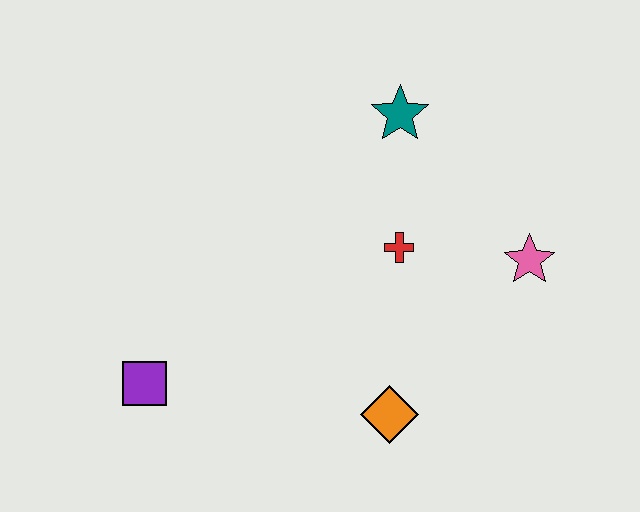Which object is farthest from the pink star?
The purple square is farthest from the pink star.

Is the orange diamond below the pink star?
Yes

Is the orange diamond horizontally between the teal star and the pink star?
No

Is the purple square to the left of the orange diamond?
Yes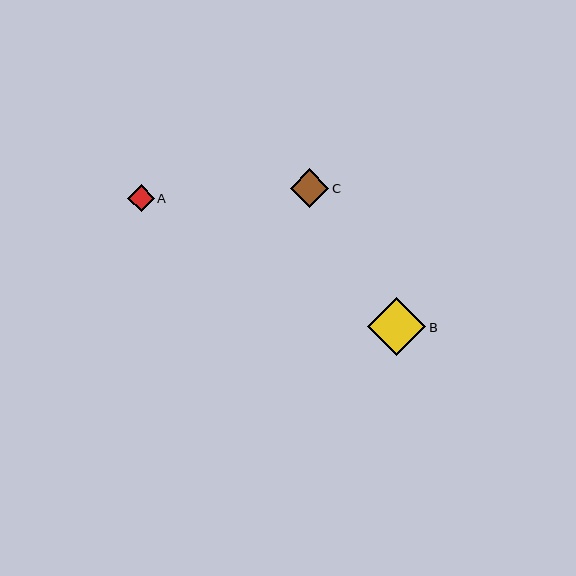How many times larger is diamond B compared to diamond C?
Diamond B is approximately 1.5 times the size of diamond C.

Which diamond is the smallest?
Diamond A is the smallest with a size of approximately 26 pixels.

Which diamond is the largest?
Diamond B is the largest with a size of approximately 58 pixels.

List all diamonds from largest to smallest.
From largest to smallest: B, C, A.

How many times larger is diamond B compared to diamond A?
Diamond B is approximately 2.2 times the size of diamond A.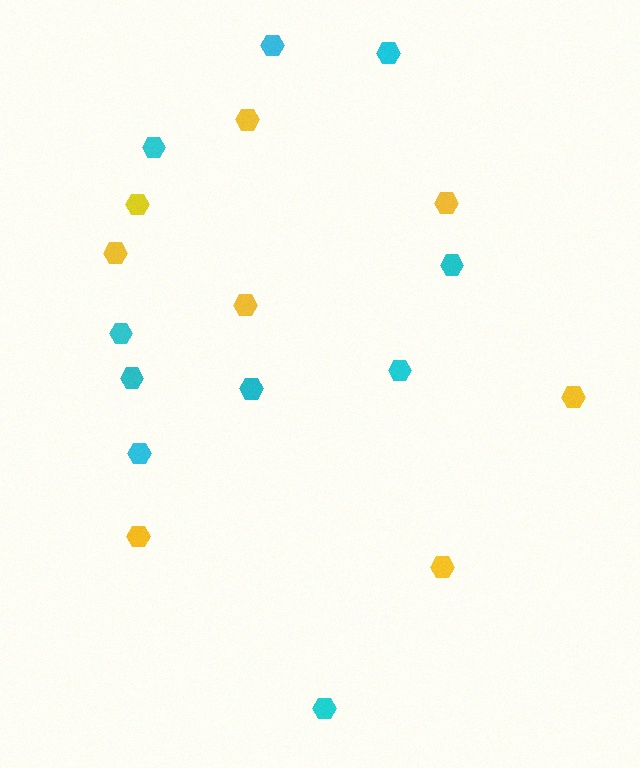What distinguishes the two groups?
There are 2 groups: one group of cyan hexagons (10) and one group of yellow hexagons (8).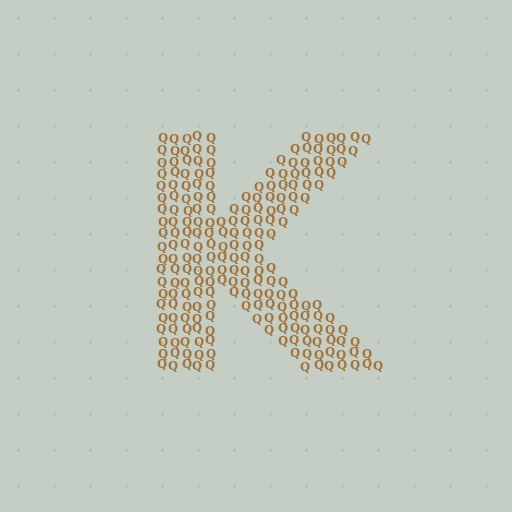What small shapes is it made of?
It is made of small letter Q's.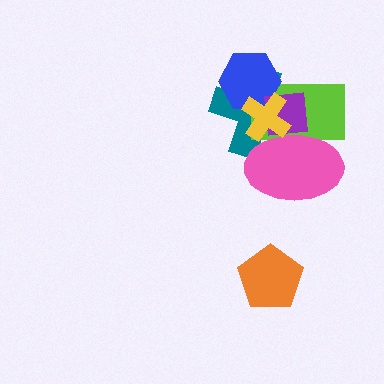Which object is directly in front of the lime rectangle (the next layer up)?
The pink ellipse is directly in front of the lime rectangle.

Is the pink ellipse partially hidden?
Yes, it is partially covered by another shape.